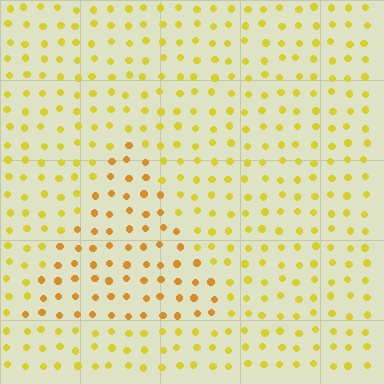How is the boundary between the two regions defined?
The boundary is defined purely by a slight shift in hue (about 23 degrees). Spacing, size, and orientation are identical on both sides.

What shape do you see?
I see a triangle.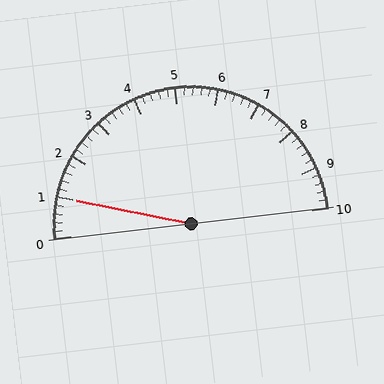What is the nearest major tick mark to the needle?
The nearest major tick mark is 1.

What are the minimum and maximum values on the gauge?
The gauge ranges from 0 to 10.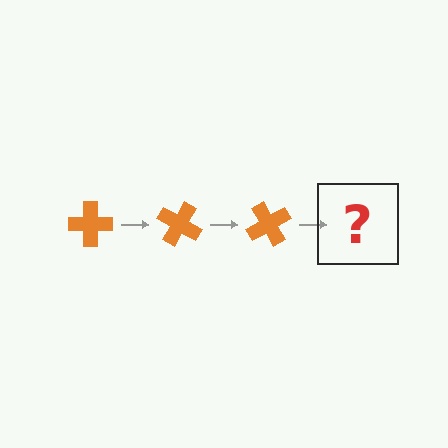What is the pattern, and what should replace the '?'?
The pattern is that the cross rotates 30 degrees each step. The '?' should be an orange cross rotated 90 degrees.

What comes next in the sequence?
The next element should be an orange cross rotated 90 degrees.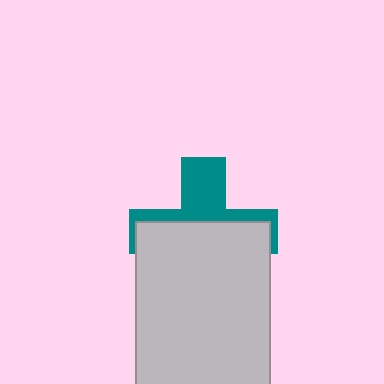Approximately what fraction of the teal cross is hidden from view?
Roughly 60% of the teal cross is hidden behind the light gray rectangle.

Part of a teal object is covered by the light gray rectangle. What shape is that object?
It is a cross.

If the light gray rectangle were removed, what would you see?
You would see the complete teal cross.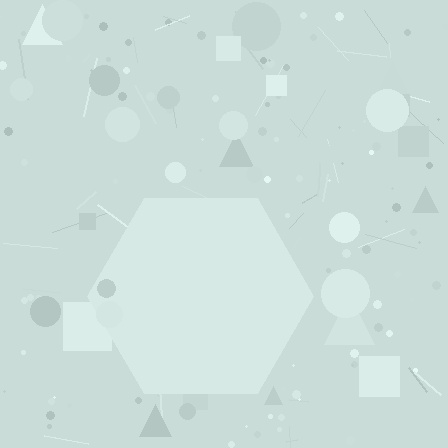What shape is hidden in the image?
A hexagon is hidden in the image.